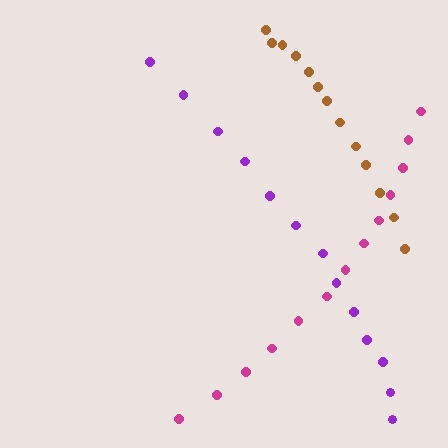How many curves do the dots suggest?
There are 3 distinct paths.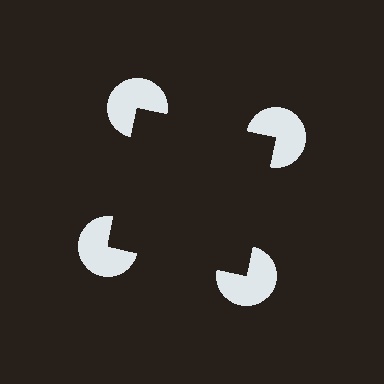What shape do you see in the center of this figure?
An illusory square — its edges are inferred from the aligned wedge cuts in the pac-man discs, not physically drawn.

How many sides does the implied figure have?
4 sides.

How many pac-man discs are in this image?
There are 4 — one at each vertex of the illusory square.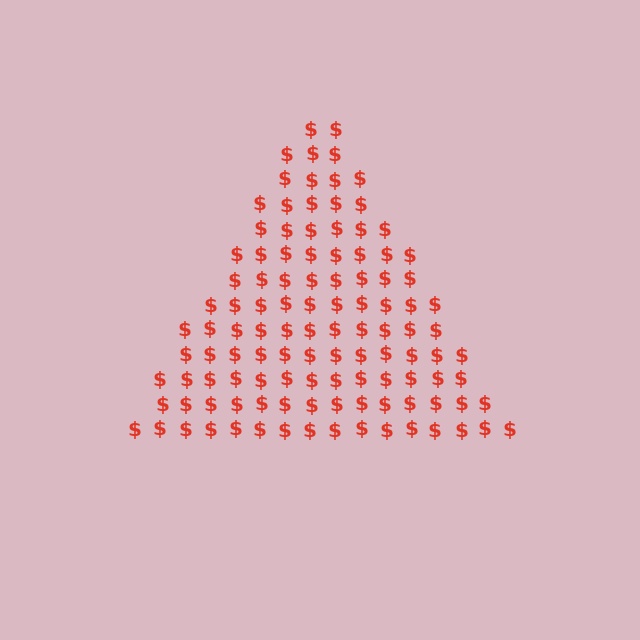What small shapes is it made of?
It is made of small dollar signs.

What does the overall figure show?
The overall figure shows a triangle.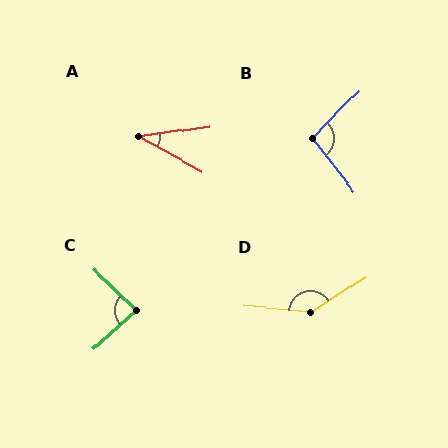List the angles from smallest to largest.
A (37°), C (86°), B (98°), D (142°).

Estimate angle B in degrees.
Approximately 98 degrees.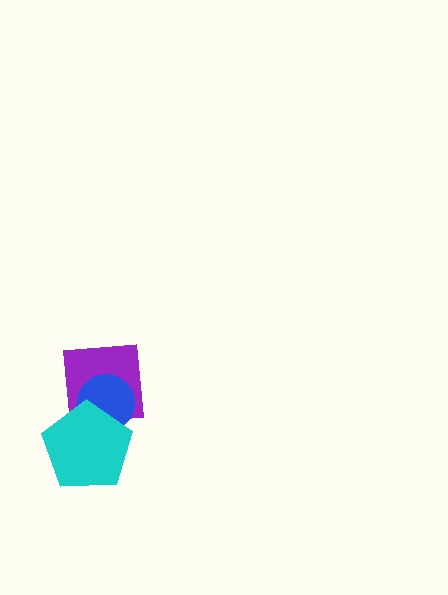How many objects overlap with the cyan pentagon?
2 objects overlap with the cyan pentagon.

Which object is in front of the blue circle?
The cyan pentagon is in front of the blue circle.